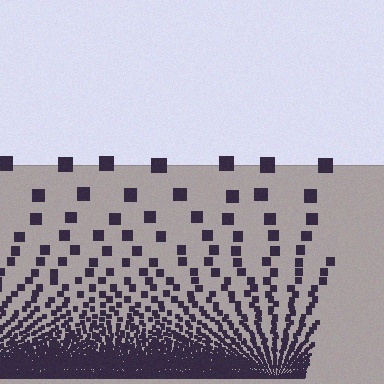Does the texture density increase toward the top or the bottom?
Density increases toward the bottom.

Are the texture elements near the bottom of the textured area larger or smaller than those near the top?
Smaller. The gradient is inverted — elements near the bottom are smaller and denser.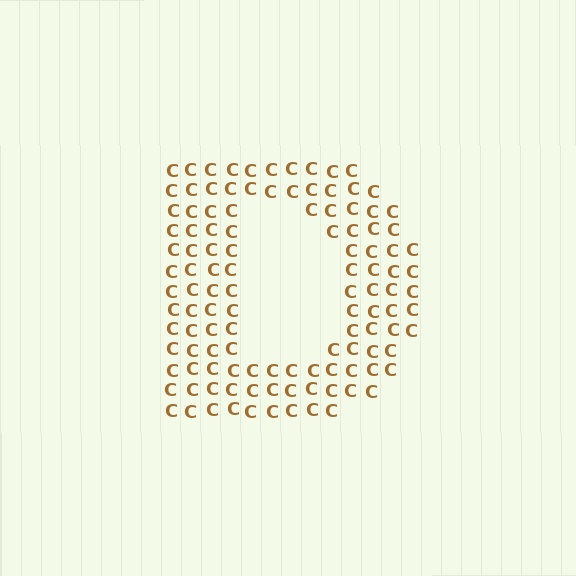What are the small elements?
The small elements are letter C's.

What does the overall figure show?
The overall figure shows the letter D.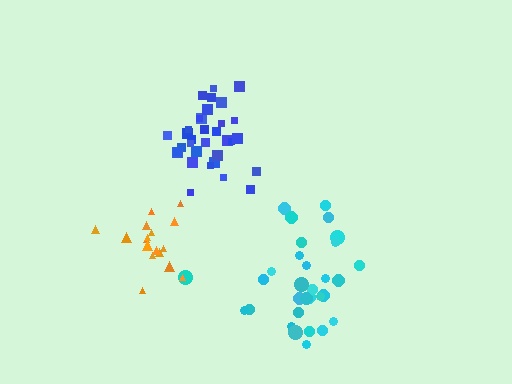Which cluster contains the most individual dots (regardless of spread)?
Blue (33).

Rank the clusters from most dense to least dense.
blue, orange, cyan.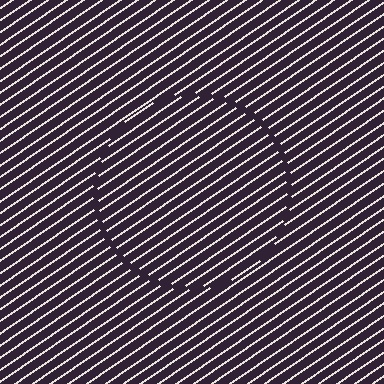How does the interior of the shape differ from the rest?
The interior of the shape contains the same grating, shifted by half a period — the contour is defined by the phase discontinuity where line-ends from the inner and outer gratings abut.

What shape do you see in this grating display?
An illusory circle. The interior of the shape contains the same grating, shifted by half a period — the contour is defined by the phase discontinuity where line-ends from the inner and outer gratings abut.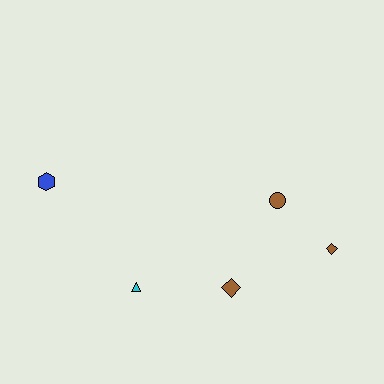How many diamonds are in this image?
There are 2 diamonds.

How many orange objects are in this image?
There are no orange objects.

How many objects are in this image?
There are 5 objects.